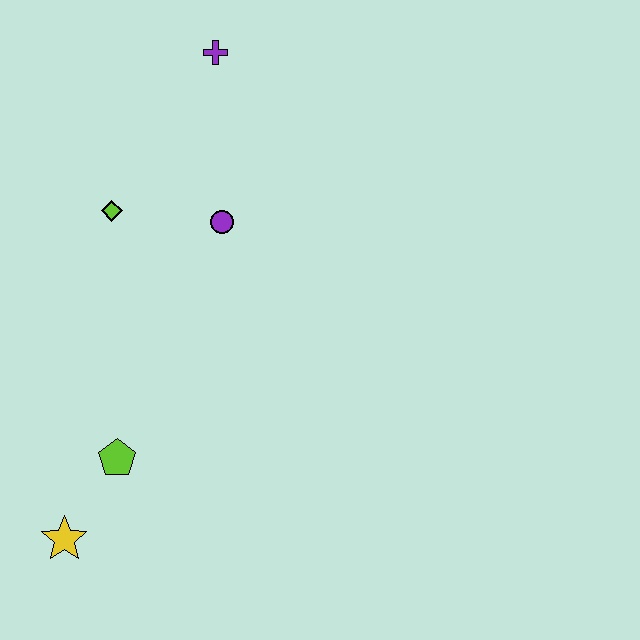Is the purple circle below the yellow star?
No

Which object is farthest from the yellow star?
The purple cross is farthest from the yellow star.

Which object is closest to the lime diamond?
The purple circle is closest to the lime diamond.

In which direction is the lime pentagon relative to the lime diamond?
The lime pentagon is below the lime diamond.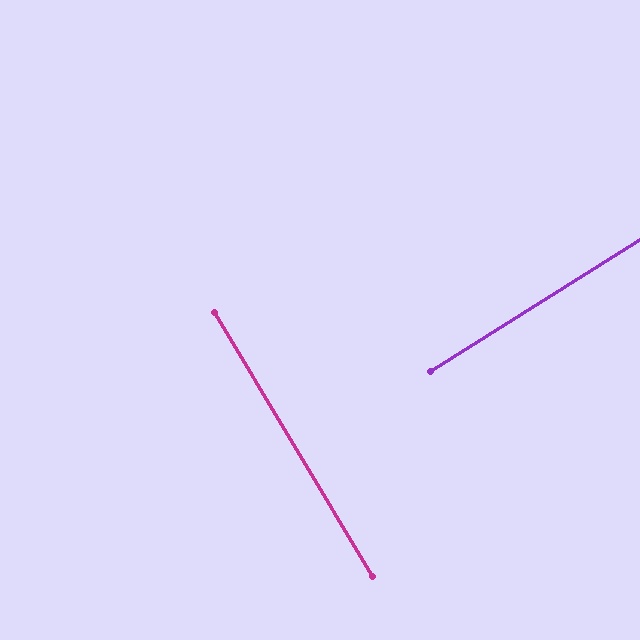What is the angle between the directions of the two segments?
Approximately 89 degrees.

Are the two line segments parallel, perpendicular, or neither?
Perpendicular — they meet at approximately 89°.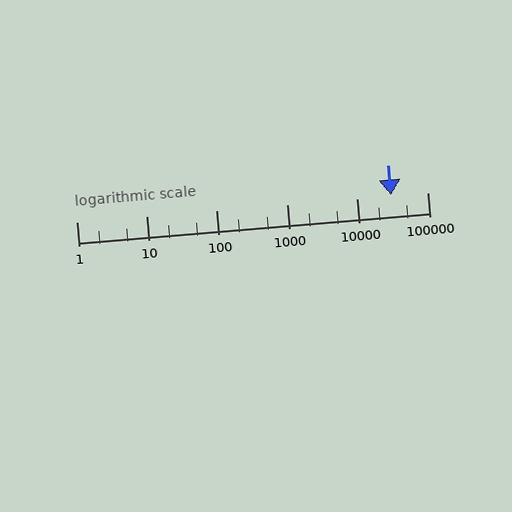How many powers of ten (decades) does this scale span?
The scale spans 5 decades, from 1 to 100000.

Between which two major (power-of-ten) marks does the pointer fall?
The pointer is between 10000 and 100000.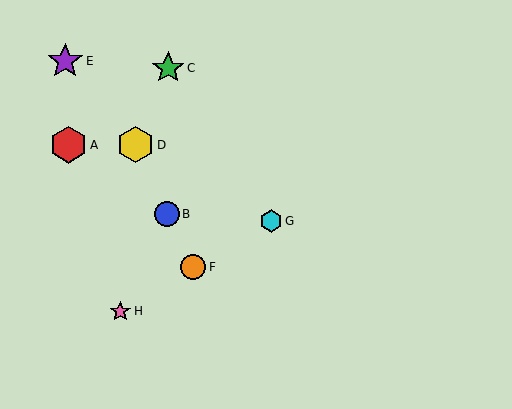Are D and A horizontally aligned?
Yes, both are at y≈145.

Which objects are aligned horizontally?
Objects A, D are aligned horizontally.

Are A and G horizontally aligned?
No, A is at y≈145 and G is at y≈221.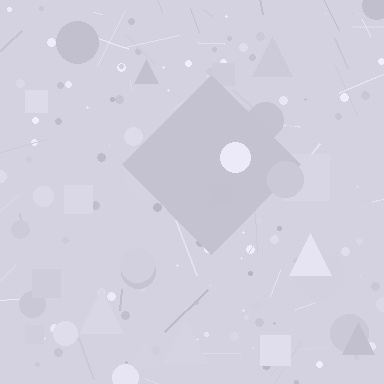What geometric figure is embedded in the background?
A diamond is embedded in the background.